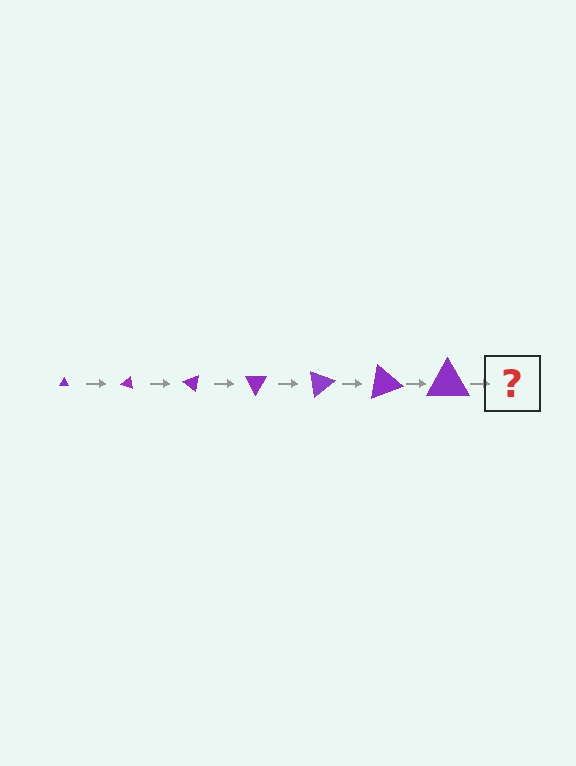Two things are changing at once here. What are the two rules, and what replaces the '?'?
The two rules are that the triangle grows larger each step and it rotates 20 degrees each step. The '?' should be a triangle, larger than the previous one and rotated 140 degrees from the start.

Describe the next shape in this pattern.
It should be a triangle, larger than the previous one and rotated 140 degrees from the start.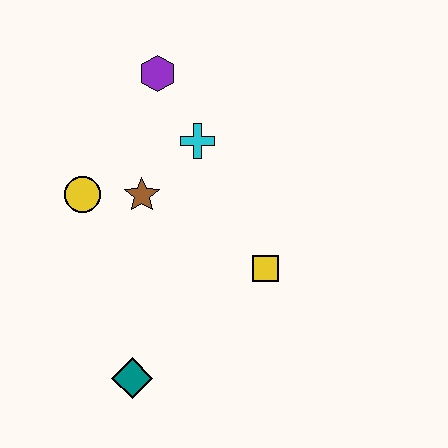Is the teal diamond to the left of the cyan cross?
Yes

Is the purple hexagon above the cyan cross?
Yes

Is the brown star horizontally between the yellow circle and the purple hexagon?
Yes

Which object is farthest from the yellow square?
The purple hexagon is farthest from the yellow square.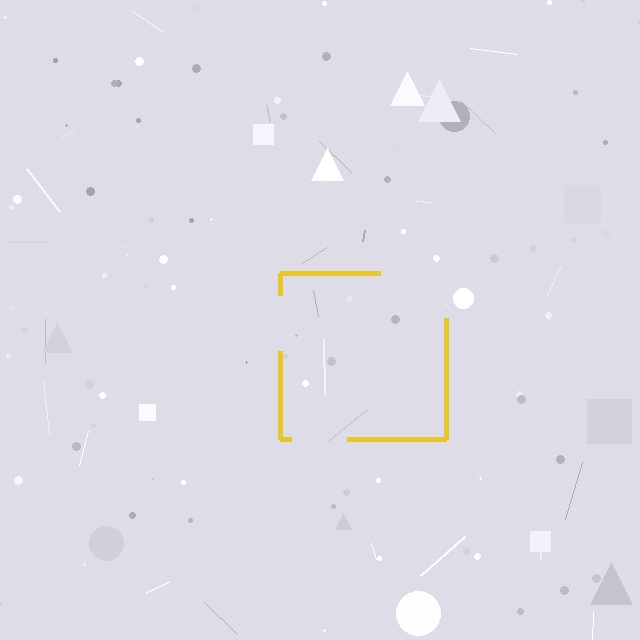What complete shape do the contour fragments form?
The contour fragments form a square.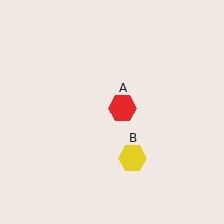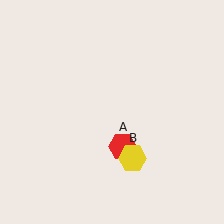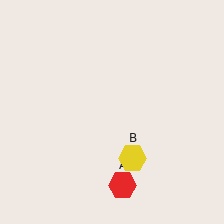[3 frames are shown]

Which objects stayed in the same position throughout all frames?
Yellow hexagon (object B) remained stationary.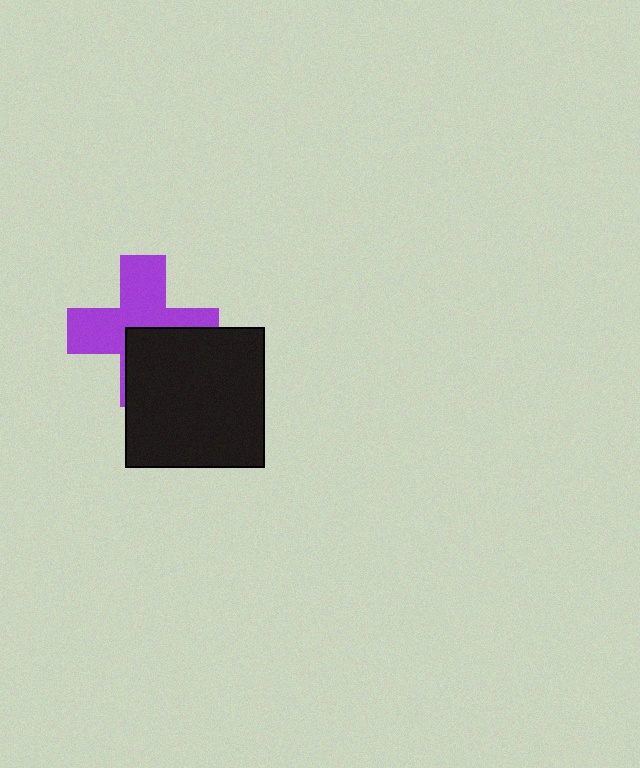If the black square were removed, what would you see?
You would see the complete purple cross.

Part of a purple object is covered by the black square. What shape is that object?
It is a cross.